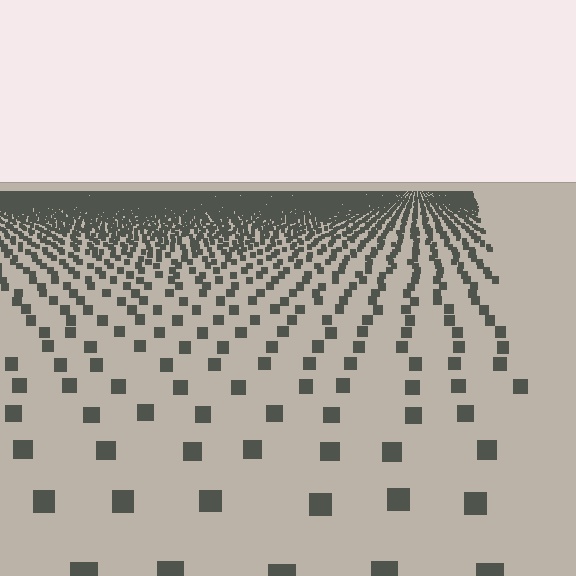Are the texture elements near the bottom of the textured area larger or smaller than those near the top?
Larger. Near the bottom, elements are closer to the viewer and appear at a bigger on-screen size.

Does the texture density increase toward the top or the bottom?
Density increases toward the top.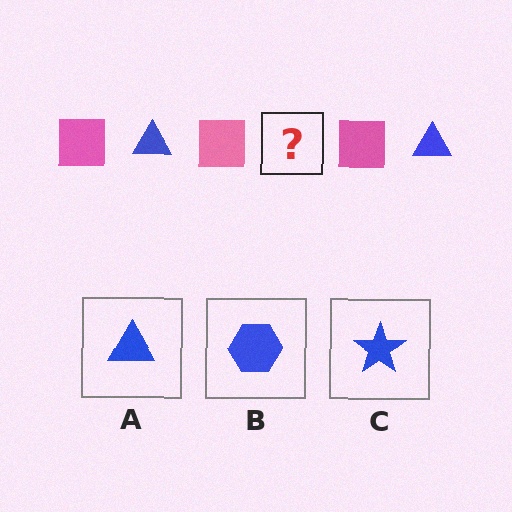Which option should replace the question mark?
Option A.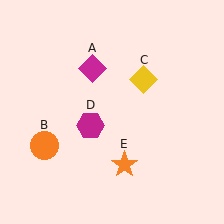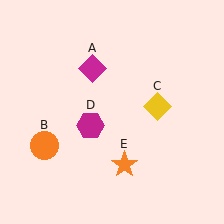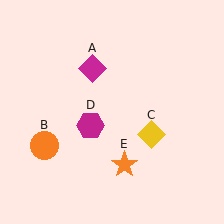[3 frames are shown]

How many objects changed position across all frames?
1 object changed position: yellow diamond (object C).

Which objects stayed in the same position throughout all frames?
Magenta diamond (object A) and orange circle (object B) and magenta hexagon (object D) and orange star (object E) remained stationary.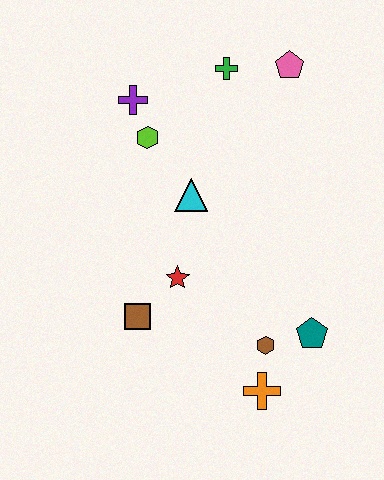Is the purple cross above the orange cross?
Yes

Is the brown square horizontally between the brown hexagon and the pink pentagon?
No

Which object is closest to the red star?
The brown square is closest to the red star.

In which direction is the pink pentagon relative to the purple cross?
The pink pentagon is to the right of the purple cross.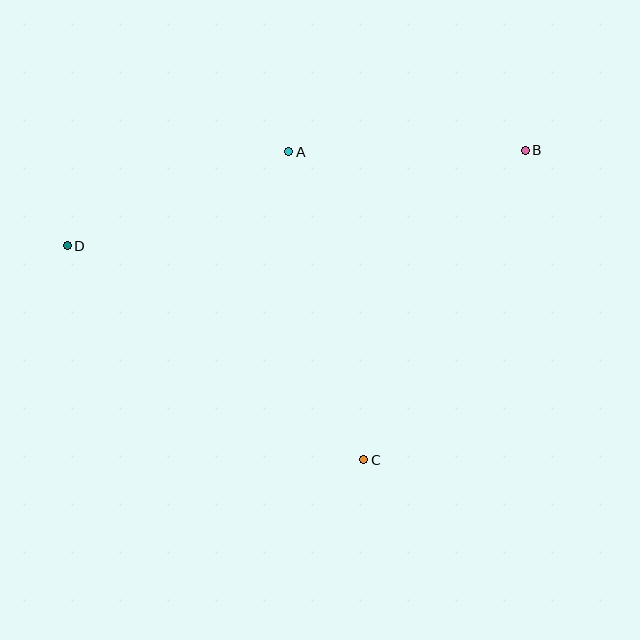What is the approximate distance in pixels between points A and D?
The distance between A and D is approximately 241 pixels.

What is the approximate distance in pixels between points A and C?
The distance between A and C is approximately 317 pixels.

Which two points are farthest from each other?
Points B and D are farthest from each other.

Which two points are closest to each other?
Points A and B are closest to each other.